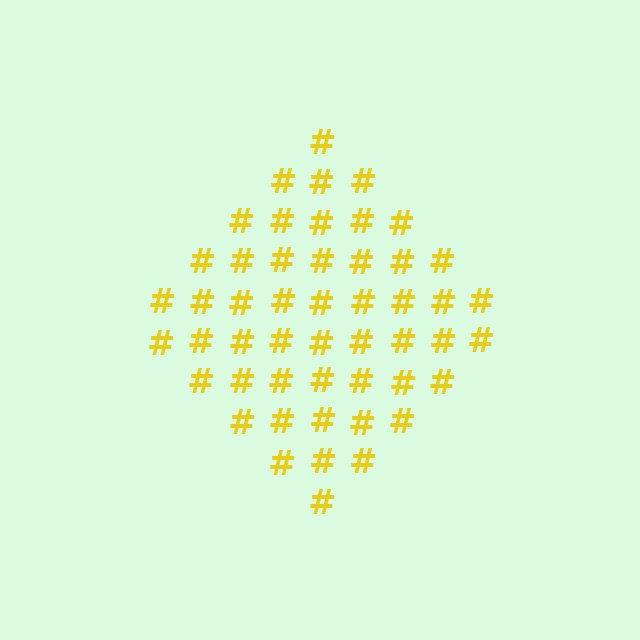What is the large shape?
The large shape is a diamond.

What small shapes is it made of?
It is made of small hash symbols.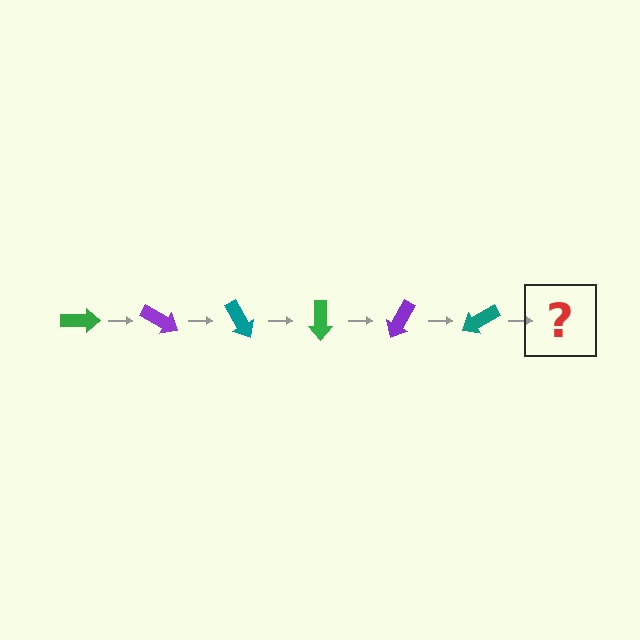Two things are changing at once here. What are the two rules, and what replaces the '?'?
The two rules are that it rotates 30 degrees each step and the color cycles through green, purple, and teal. The '?' should be a green arrow, rotated 180 degrees from the start.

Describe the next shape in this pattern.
It should be a green arrow, rotated 180 degrees from the start.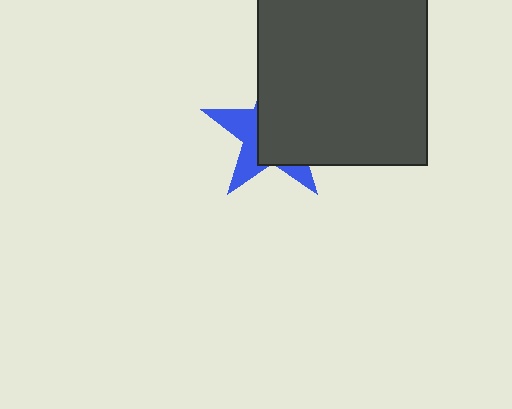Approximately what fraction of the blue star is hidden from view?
Roughly 62% of the blue star is hidden behind the dark gray square.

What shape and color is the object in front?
The object in front is a dark gray square.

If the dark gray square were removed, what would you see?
You would see the complete blue star.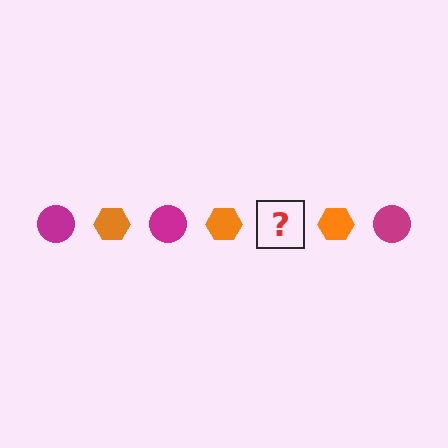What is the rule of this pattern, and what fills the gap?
The rule is that the pattern alternates between magenta circle and orange hexagon. The gap should be filled with a magenta circle.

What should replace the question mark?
The question mark should be replaced with a magenta circle.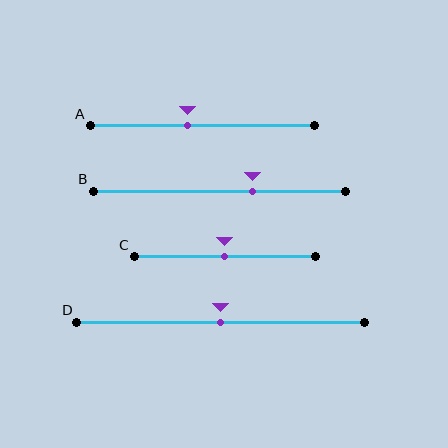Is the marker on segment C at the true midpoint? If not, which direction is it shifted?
Yes, the marker on segment C is at the true midpoint.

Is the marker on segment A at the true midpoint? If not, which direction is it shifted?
No, the marker on segment A is shifted to the left by about 7% of the segment length.